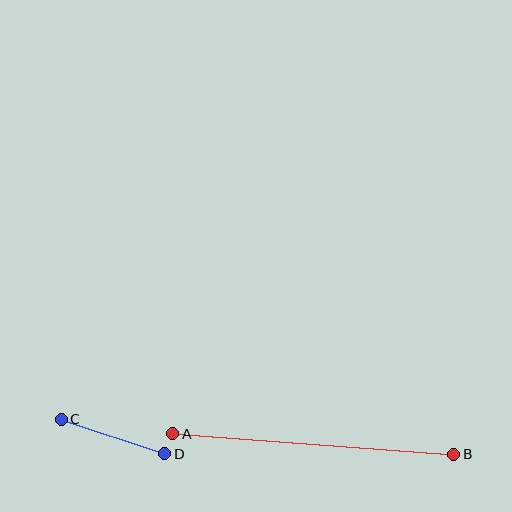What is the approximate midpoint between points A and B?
The midpoint is at approximately (313, 444) pixels.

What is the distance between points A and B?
The distance is approximately 282 pixels.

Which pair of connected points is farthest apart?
Points A and B are farthest apart.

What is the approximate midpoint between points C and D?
The midpoint is at approximately (113, 436) pixels.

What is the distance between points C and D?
The distance is approximately 109 pixels.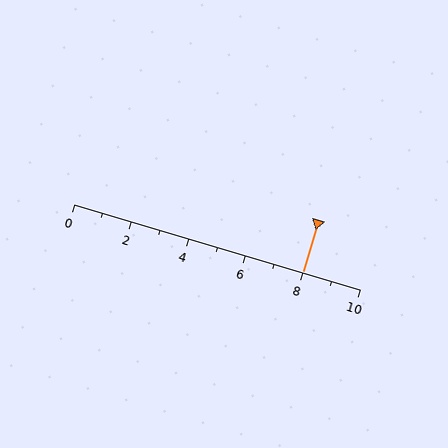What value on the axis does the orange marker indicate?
The marker indicates approximately 8.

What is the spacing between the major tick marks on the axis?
The major ticks are spaced 2 apart.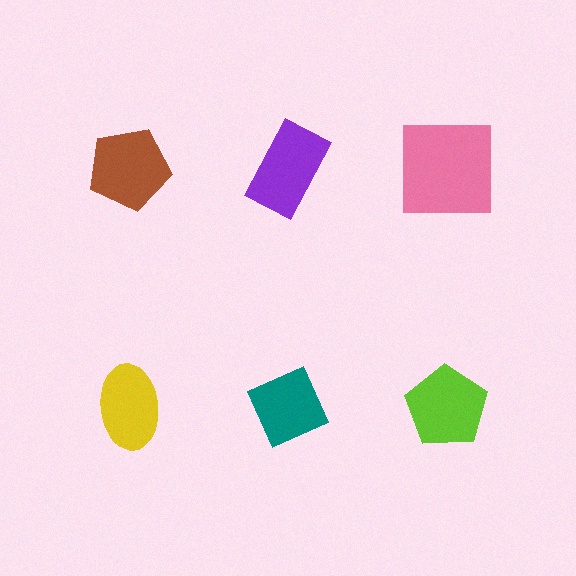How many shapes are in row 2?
3 shapes.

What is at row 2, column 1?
A yellow ellipse.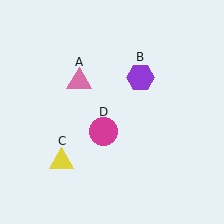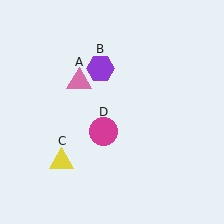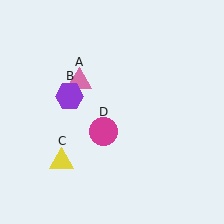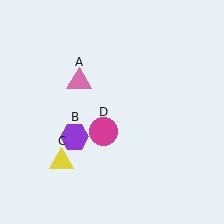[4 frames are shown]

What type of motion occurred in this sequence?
The purple hexagon (object B) rotated counterclockwise around the center of the scene.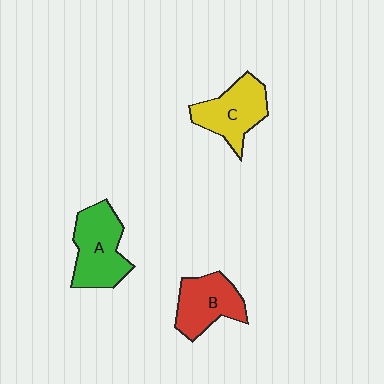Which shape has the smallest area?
Shape B (red).